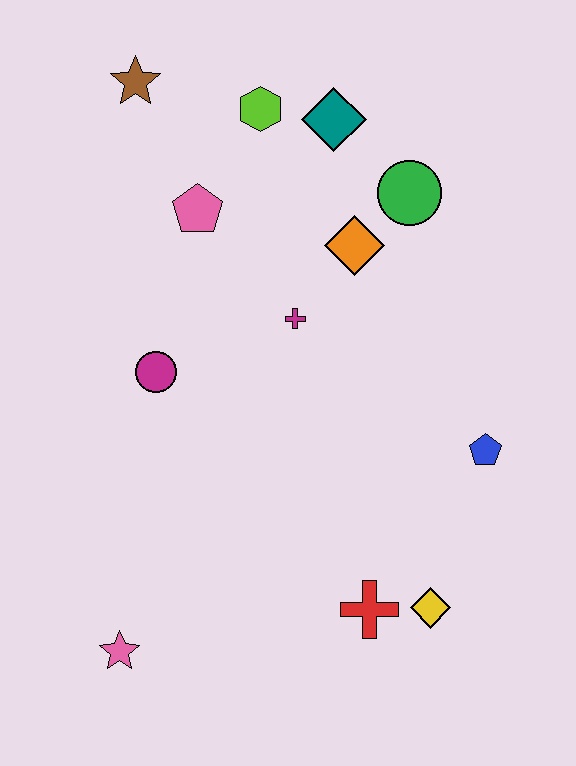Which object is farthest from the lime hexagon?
The pink star is farthest from the lime hexagon.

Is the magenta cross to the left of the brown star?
No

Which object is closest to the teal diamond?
The lime hexagon is closest to the teal diamond.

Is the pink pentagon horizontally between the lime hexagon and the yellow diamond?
No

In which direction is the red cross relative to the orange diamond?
The red cross is below the orange diamond.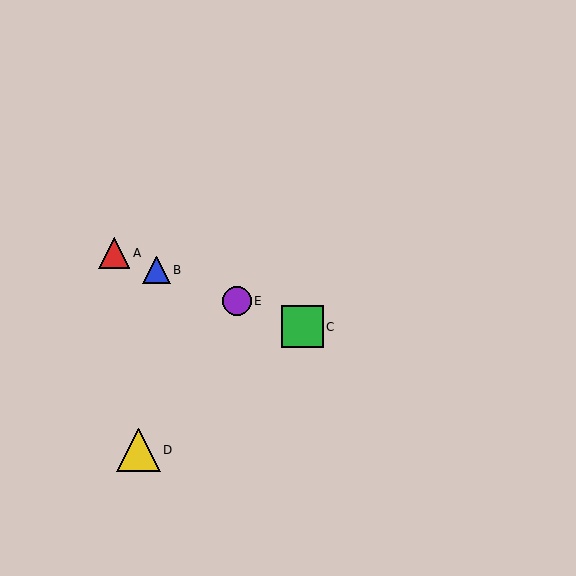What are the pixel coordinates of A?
Object A is at (114, 253).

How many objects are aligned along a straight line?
4 objects (A, B, C, E) are aligned along a straight line.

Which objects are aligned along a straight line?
Objects A, B, C, E are aligned along a straight line.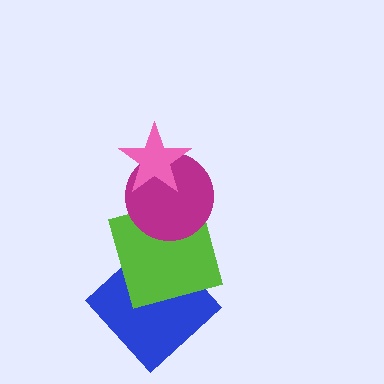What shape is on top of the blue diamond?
The lime square is on top of the blue diamond.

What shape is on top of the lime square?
The magenta circle is on top of the lime square.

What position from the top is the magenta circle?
The magenta circle is 2nd from the top.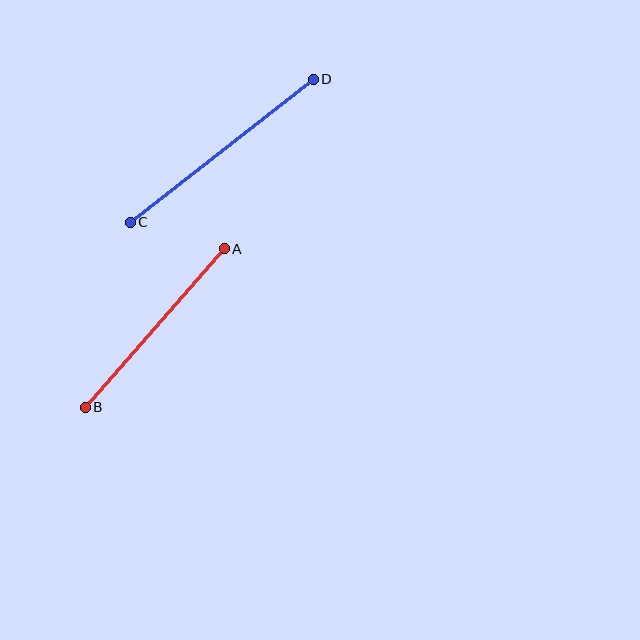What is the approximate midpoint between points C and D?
The midpoint is at approximately (222, 151) pixels.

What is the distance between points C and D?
The distance is approximately 232 pixels.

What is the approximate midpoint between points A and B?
The midpoint is at approximately (155, 328) pixels.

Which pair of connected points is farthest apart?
Points C and D are farthest apart.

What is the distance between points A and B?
The distance is approximately 210 pixels.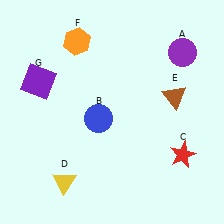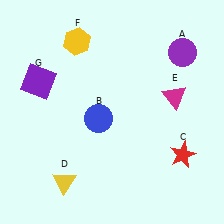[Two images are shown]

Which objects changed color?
E changed from brown to magenta. F changed from orange to yellow.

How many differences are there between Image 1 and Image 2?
There are 2 differences between the two images.